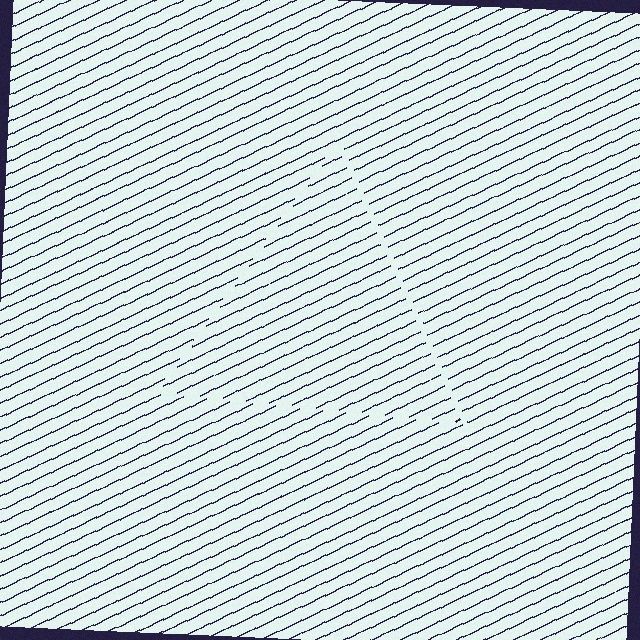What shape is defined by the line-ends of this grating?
An illusory triangle. The interior of the shape contains the same grating, shifted by half a period — the contour is defined by the phase discontinuity where line-ends from the inner and outer gratings abut.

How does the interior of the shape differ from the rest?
The interior of the shape contains the same grating, shifted by half a period — the contour is defined by the phase discontinuity where line-ends from the inner and outer gratings abut.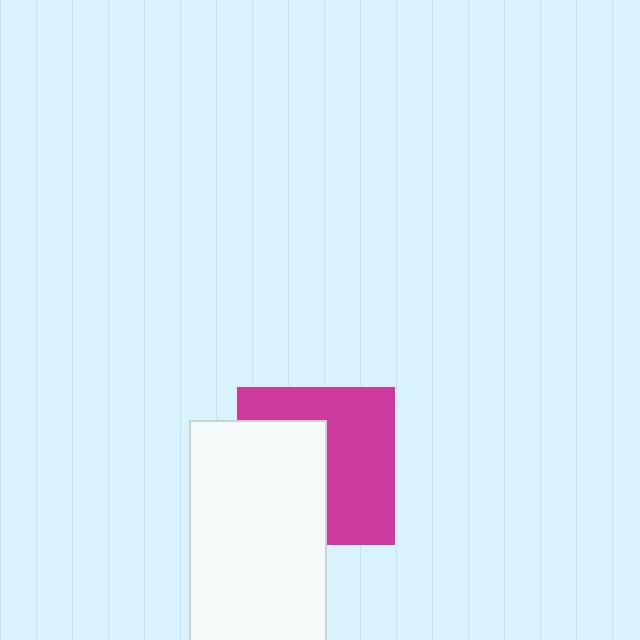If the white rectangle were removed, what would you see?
You would see the complete magenta square.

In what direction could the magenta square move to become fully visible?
The magenta square could move right. That would shift it out from behind the white rectangle entirely.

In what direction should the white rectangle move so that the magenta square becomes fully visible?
The white rectangle should move left. That is the shortest direction to clear the overlap and leave the magenta square fully visible.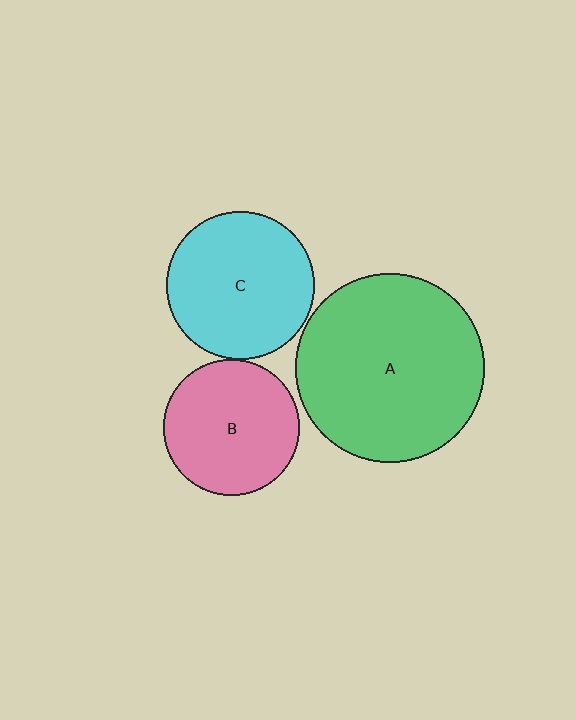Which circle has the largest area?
Circle A (green).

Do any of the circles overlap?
No, none of the circles overlap.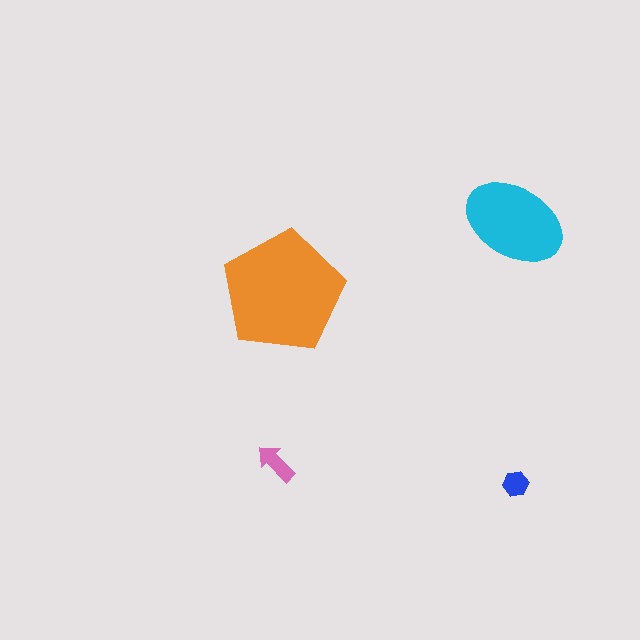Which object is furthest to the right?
The blue hexagon is rightmost.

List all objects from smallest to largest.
The blue hexagon, the pink arrow, the cyan ellipse, the orange pentagon.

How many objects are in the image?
There are 4 objects in the image.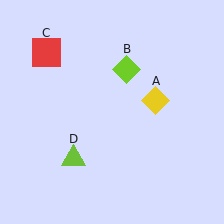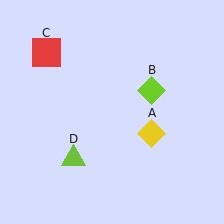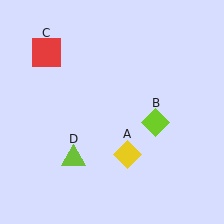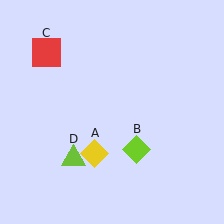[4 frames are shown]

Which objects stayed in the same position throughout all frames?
Red square (object C) and lime triangle (object D) remained stationary.